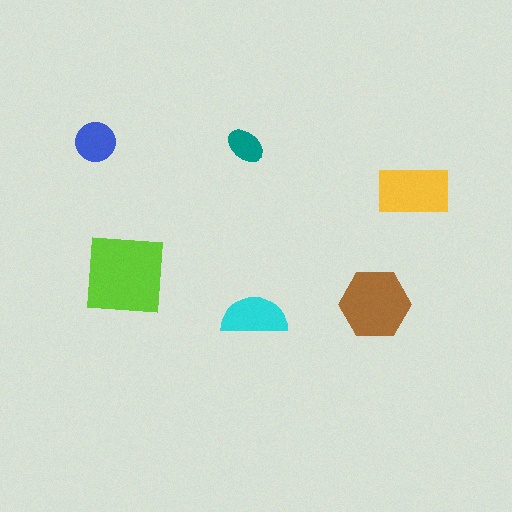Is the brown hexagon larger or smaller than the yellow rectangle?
Larger.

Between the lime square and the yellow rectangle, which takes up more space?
The lime square.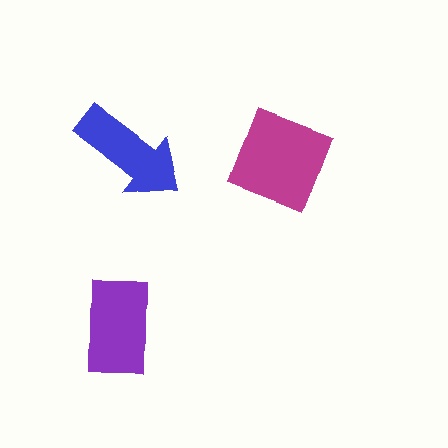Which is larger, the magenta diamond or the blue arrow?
The magenta diamond.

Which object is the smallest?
The blue arrow.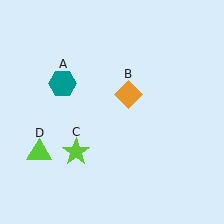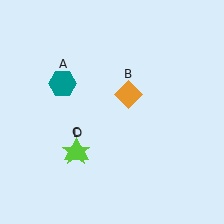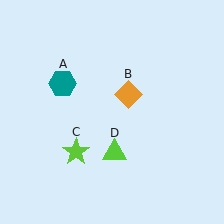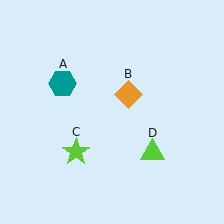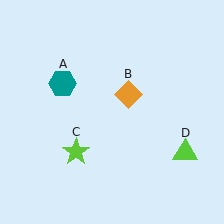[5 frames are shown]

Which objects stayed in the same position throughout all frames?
Teal hexagon (object A) and orange diamond (object B) and lime star (object C) remained stationary.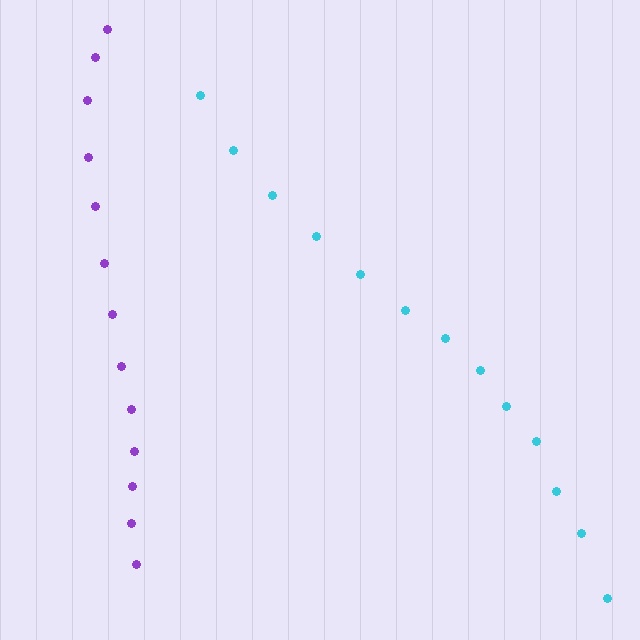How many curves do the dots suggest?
There are 2 distinct paths.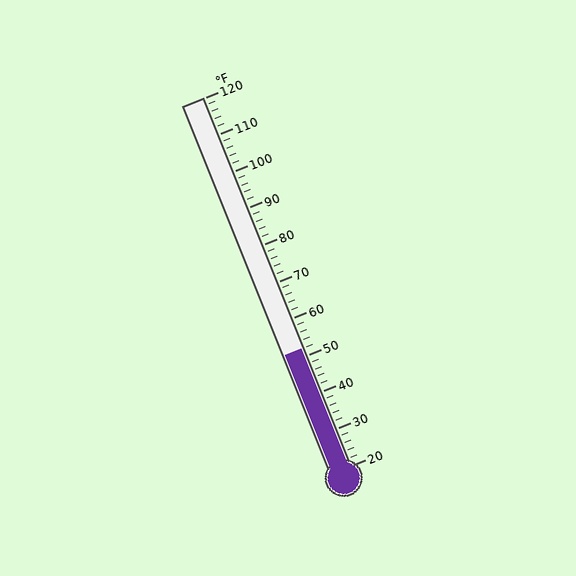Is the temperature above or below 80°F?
The temperature is below 80°F.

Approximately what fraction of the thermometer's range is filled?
The thermometer is filled to approximately 30% of its range.